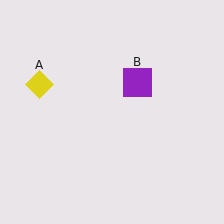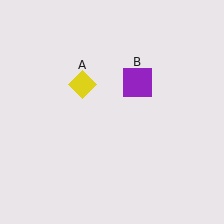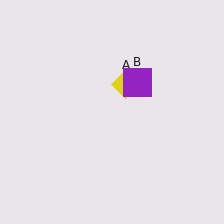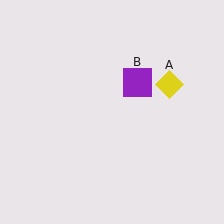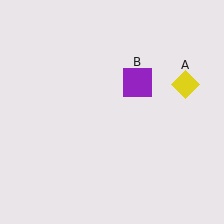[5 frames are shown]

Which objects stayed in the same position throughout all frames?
Purple square (object B) remained stationary.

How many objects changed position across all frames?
1 object changed position: yellow diamond (object A).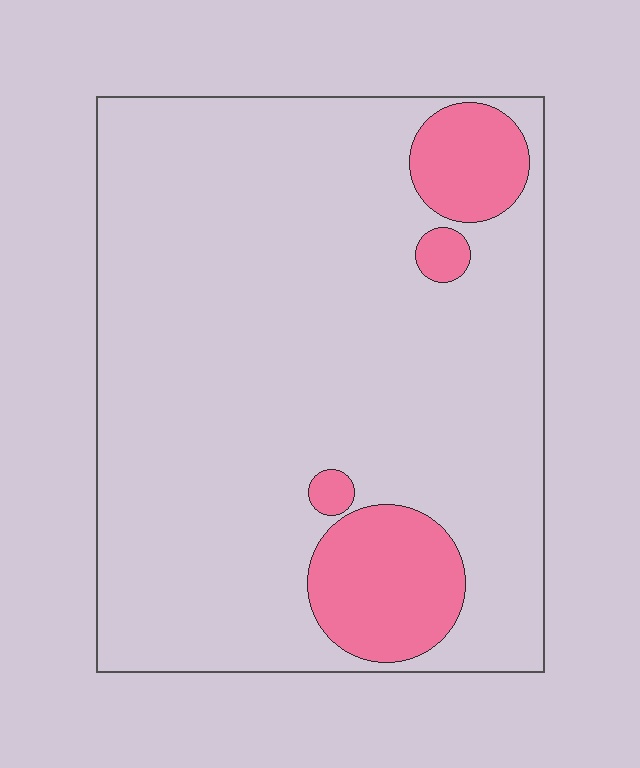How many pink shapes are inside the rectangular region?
4.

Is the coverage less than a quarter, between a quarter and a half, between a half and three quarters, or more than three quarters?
Less than a quarter.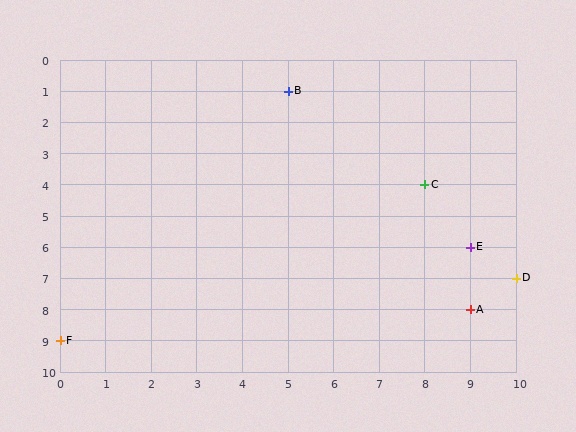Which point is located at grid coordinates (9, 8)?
Point A is at (9, 8).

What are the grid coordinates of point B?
Point B is at grid coordinates (5, 1).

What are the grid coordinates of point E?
Point E is at grid coordinates (9, 6).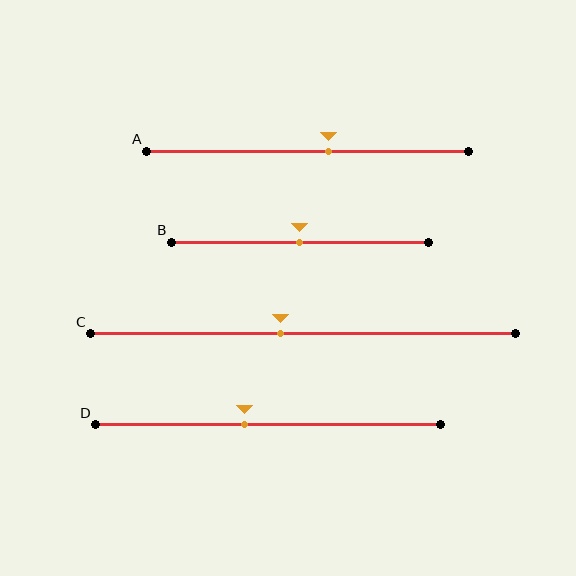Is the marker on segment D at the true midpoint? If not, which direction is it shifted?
No, the marker on segment D is shifted to the left by about 7% of the segment length.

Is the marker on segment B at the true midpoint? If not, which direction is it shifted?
Yes, the marker on segment B is at the true midpoint.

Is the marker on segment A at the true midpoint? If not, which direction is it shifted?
No, the marker on segment A is shifted to the right by about 6% of the segment length.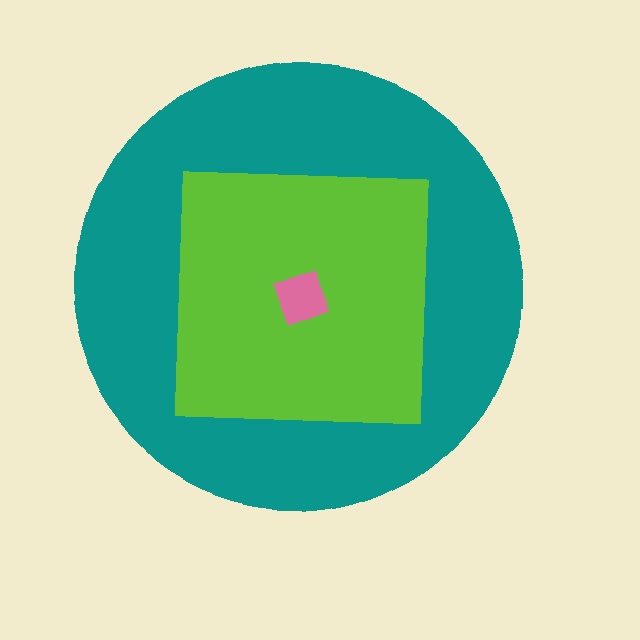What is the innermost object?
The pink diamond.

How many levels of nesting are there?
3.